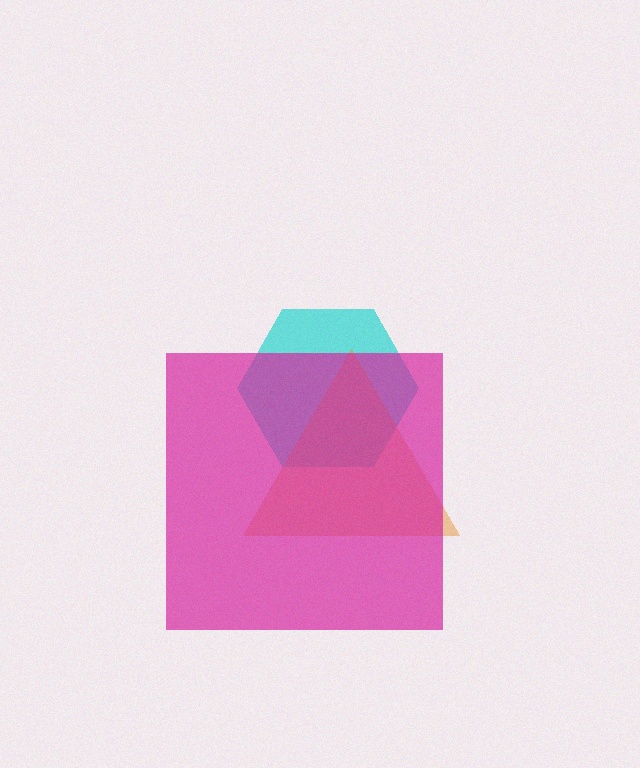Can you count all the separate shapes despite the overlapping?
Yes, there are 3 separate shapes.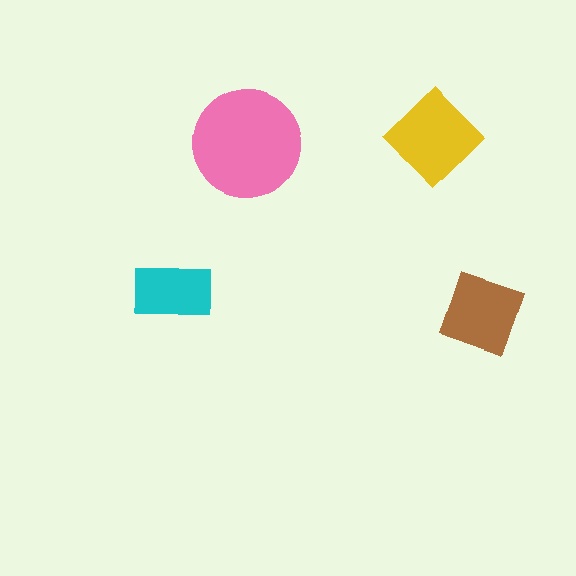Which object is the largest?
The pink circle.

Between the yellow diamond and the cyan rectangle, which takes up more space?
The yellow diamond.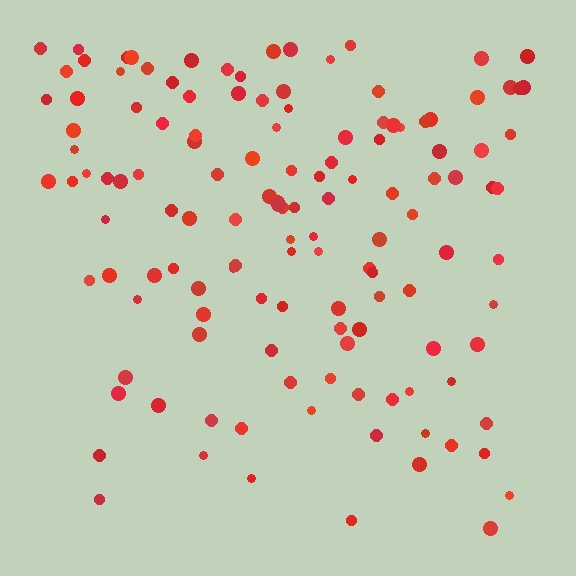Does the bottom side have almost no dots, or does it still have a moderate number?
Still a moderate number, just noticeably fewer than the top.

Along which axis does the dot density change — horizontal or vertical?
Vertical.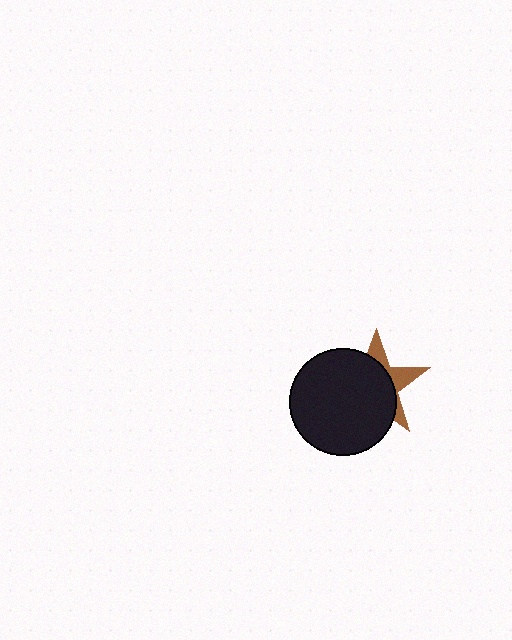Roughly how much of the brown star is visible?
A small part of it is visible (roughly 31%).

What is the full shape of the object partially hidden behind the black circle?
The partially hidden object is a brown star.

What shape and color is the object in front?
The object in front is a black circle.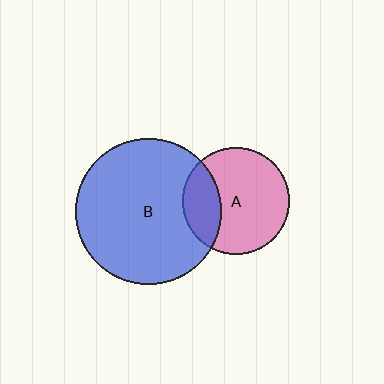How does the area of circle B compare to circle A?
Approximately 1.8 times.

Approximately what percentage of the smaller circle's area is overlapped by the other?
Approximately 25%.